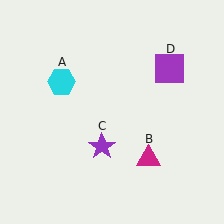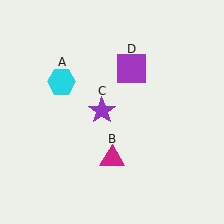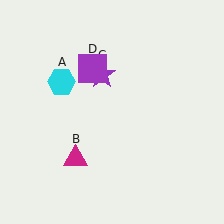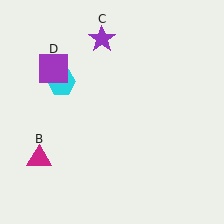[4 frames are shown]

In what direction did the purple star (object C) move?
The purple star (object C) moved up.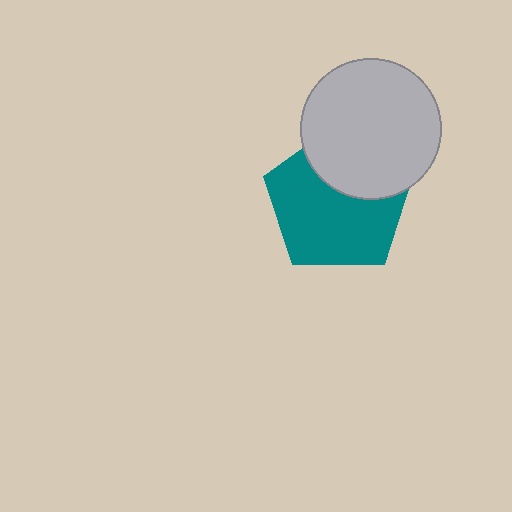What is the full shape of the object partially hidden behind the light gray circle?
The partially hidden object is a teal pentagon.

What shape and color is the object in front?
The object in front is a light gray circle.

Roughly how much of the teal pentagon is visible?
Most of it is visible (roughly 67%).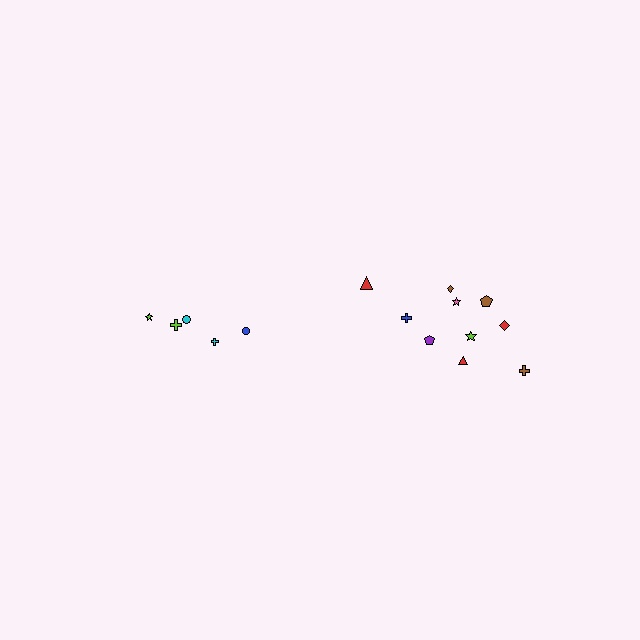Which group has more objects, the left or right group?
The right group.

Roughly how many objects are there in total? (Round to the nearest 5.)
Roughly 15 objects in total.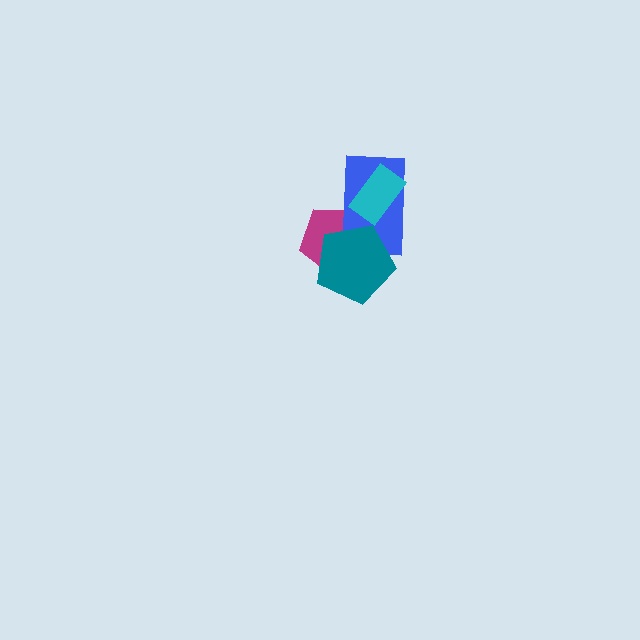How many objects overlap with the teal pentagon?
2 objects overlap with the teal pentagon.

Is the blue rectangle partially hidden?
Yes, it is partially covered by another shape.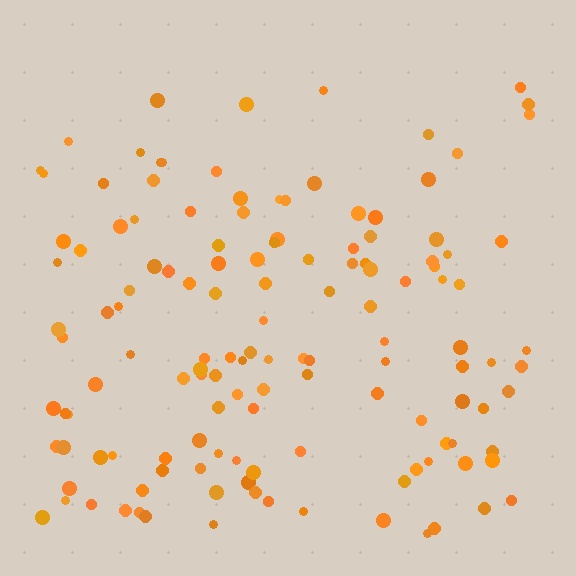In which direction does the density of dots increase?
From top to bottom, with the bottom side densest.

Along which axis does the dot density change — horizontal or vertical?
Vertical.